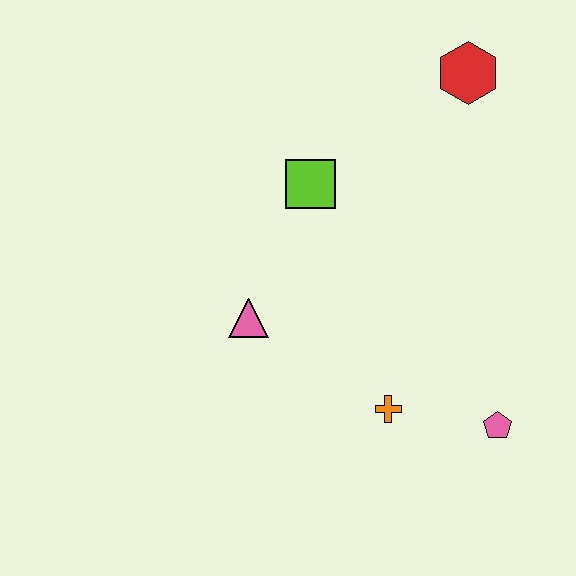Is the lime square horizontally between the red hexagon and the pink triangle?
Yes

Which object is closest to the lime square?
The pink triangle is closest to the lime square.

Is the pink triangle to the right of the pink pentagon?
No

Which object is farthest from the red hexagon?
The pink pentagon is farthest from the red hexagon.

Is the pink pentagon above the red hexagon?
No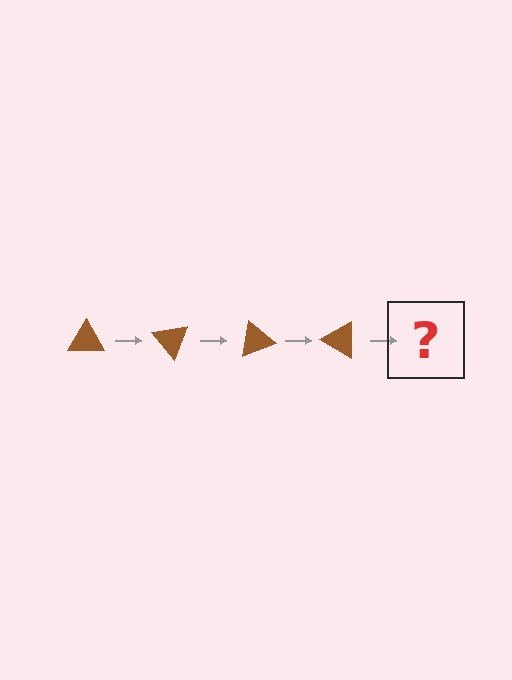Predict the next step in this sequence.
The next step is a brown triangle rotated 200 degrees.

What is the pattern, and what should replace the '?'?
The pattern is that the triangle rotates 50 degrees each step. The '?' should be a brown triangle rotated 200 degrees.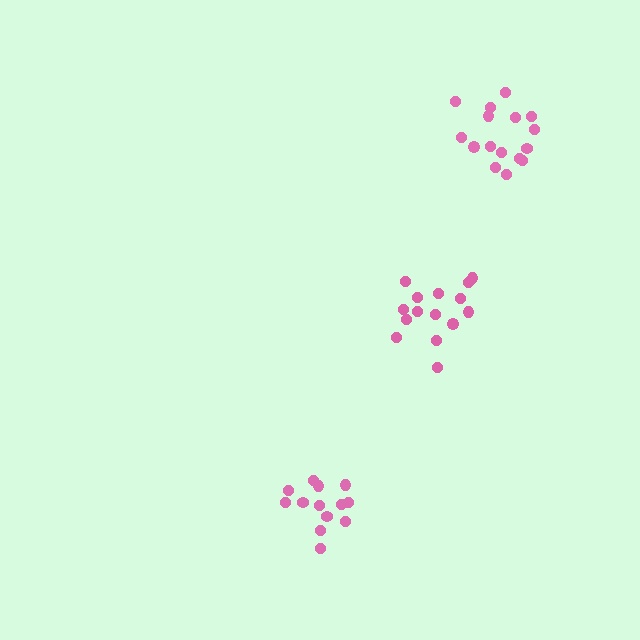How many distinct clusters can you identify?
There are 3 distinct clusters.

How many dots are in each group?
Group 1: 13 dots, Group 2: 15 dots, Group 3: 16 dots (44 total).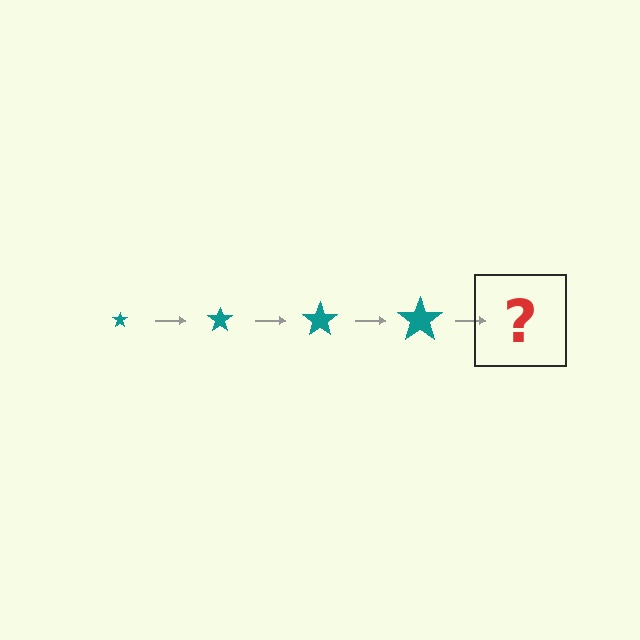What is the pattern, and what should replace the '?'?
The pattern is that the star gets progressively larger each step. The '?' should be a teal star, larger than the previous one.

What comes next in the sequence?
The next element should be a teal star, larger than the previous one.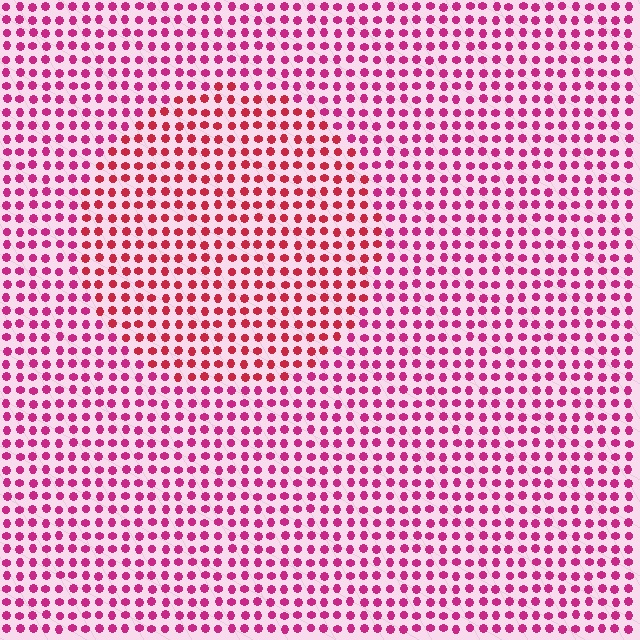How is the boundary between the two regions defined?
The boundary is defined purely by a slight shift in hue (about 25 degrees). Spacing, size, and orientation are identical on both sides.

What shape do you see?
I see a circle.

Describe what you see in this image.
The image is filled with small magenta elements in a uniform arrangement. A circle-shaped region is visible where the elements are tinted to a slightly different hue, forming a subtle color boundary.